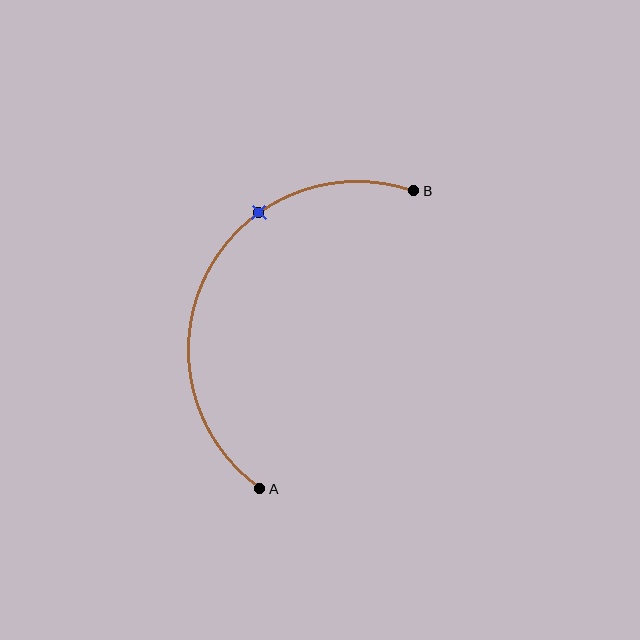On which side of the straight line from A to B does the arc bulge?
The arc bulges to the left of the straight line connecting A and B.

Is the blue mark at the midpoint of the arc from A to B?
No. The blue mark lies on the arc but is closer to endpoint B. The arc midpoint would be at the point on the curve equidistant along the arc from both A and B.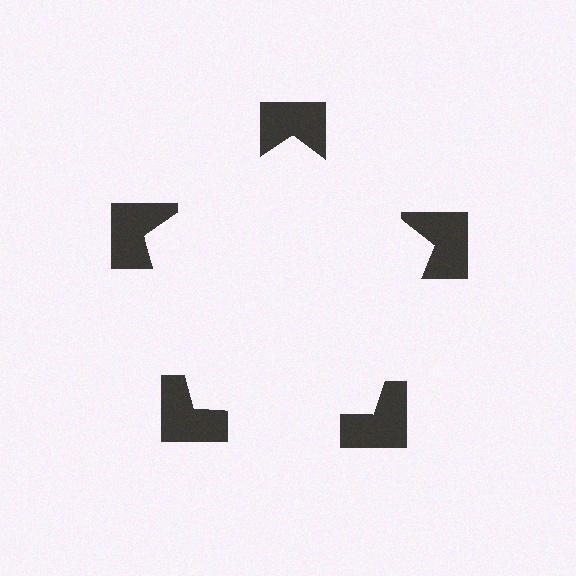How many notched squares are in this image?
There are 5 — one at each vertex of the illusory pentagon.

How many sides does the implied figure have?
5 sides.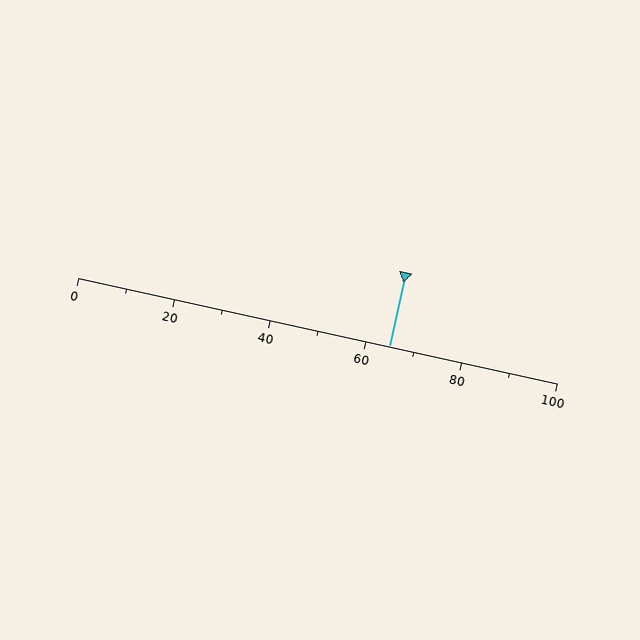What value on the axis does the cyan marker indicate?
The marker indicates approximately 65.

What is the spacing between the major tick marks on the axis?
The major ticks are spaced 20 apart.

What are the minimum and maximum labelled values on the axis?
The axis runs from 0 to 100.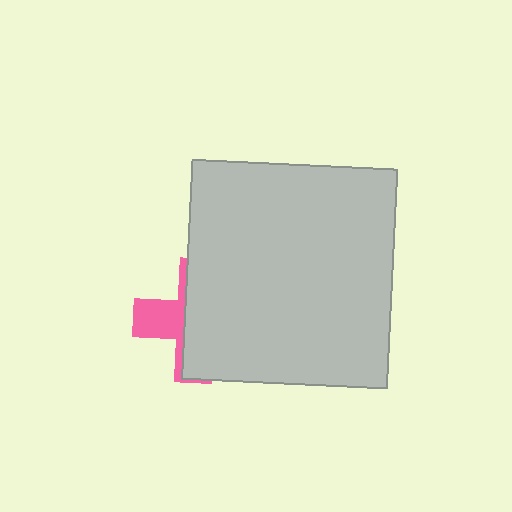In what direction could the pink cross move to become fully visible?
The pink cross could move left. That would shift it out from behind the light gray rectangle entirely.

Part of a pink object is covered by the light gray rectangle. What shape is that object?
It is a cross.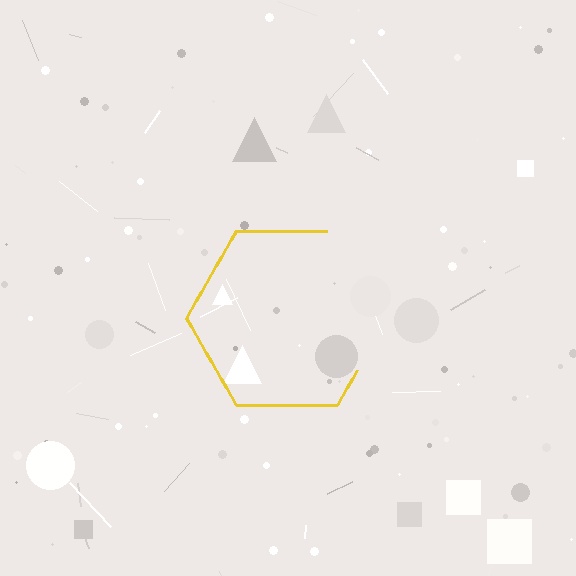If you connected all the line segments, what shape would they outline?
They would outline a hexagon.